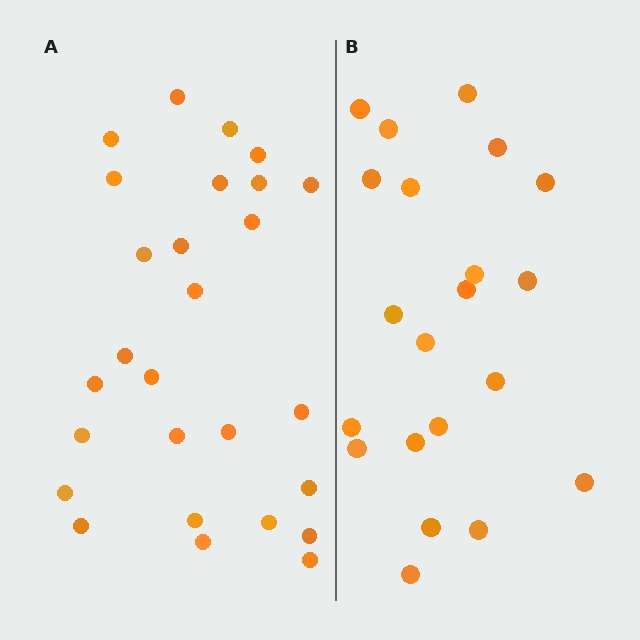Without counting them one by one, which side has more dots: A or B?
Region A (the left region) has more dots.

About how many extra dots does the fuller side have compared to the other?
Region A has about 6 more dots than region B.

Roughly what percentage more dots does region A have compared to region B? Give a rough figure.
About 30% more.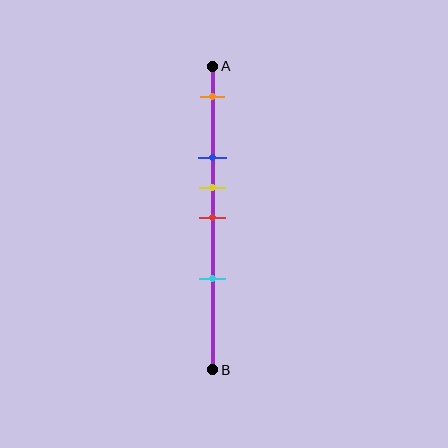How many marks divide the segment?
There are 5 marks dividing the segment.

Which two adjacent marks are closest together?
The yellow and red marks are the closest adjacent pair.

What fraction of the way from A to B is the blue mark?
The blue mark is approximately 30% (0.3) of the way from A to B.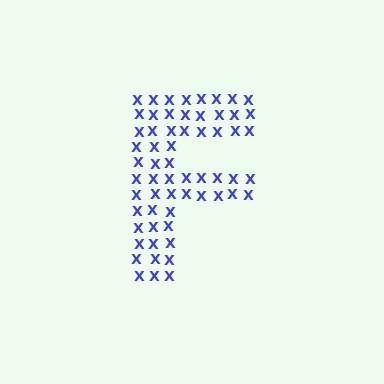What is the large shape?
The large shape is the letter F.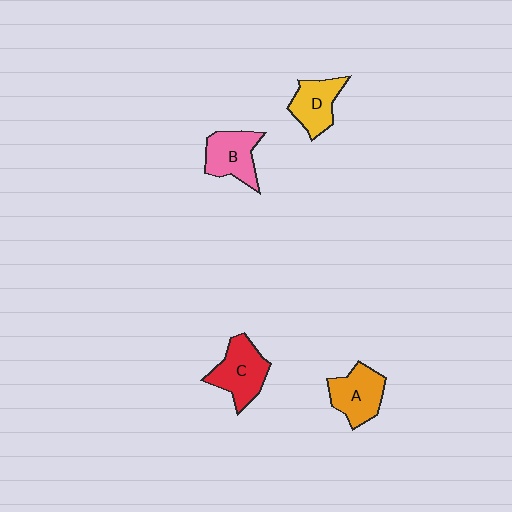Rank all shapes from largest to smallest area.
From largest to smallest: C (red), A (orange), B (pink), D (yellow).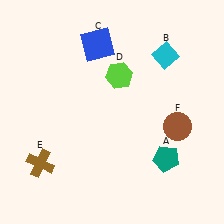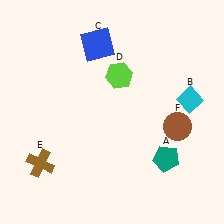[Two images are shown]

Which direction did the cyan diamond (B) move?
The cyan diamond (B) moved down.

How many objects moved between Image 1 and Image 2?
1 object moved between the two images.